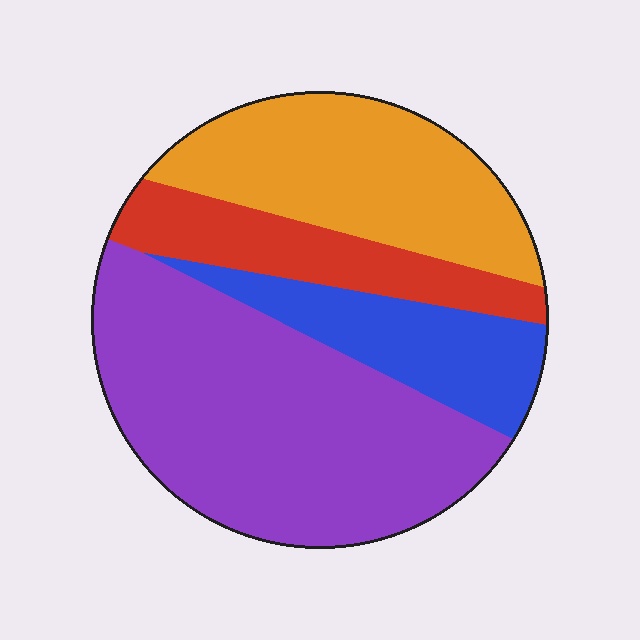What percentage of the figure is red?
Red covers 15% of the figure.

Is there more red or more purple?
Purple.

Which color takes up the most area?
Purple, at roughly 45%.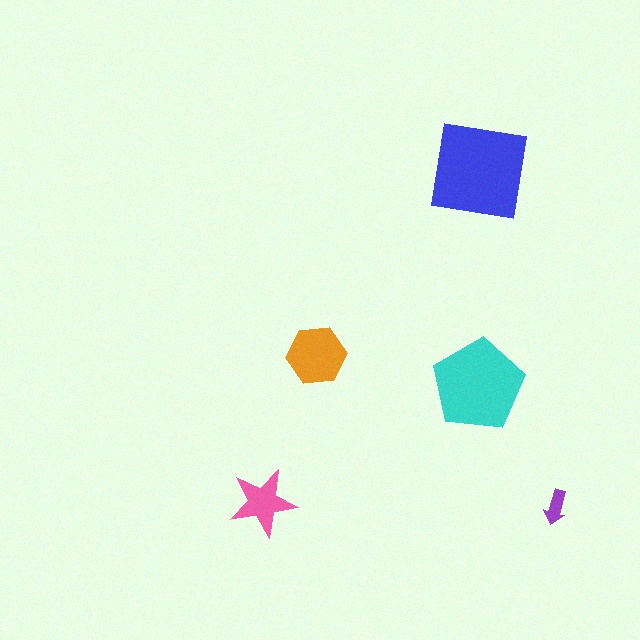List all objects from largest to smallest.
The blue square, the cyan pentagon, the orange hexagon, the pink star, the purple arrow.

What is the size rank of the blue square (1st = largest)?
1st.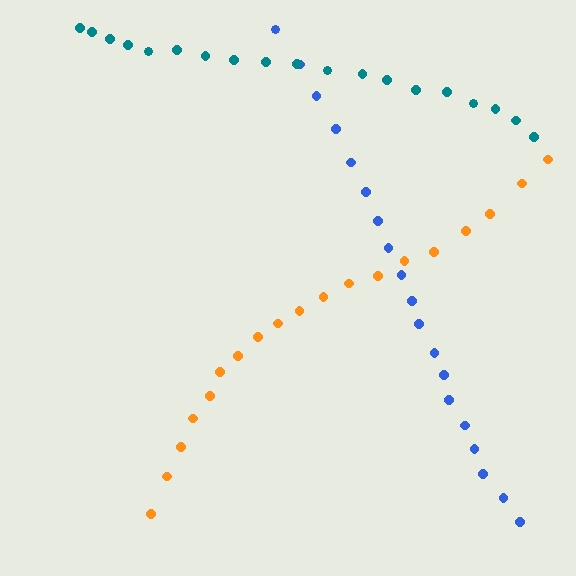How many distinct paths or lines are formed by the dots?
There are 3 distinct paths.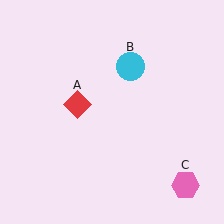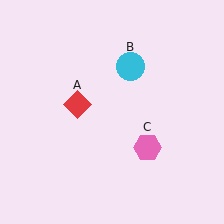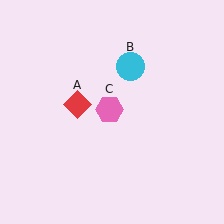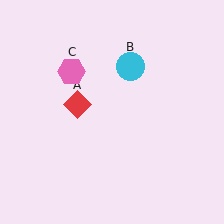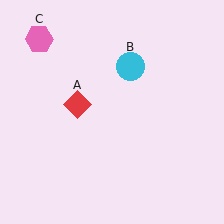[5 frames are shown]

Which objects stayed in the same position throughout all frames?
Red diamond (object A) and cyan circle (object B) remained stationary.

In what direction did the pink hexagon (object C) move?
The pink hexagon (object C) moved up and to the left.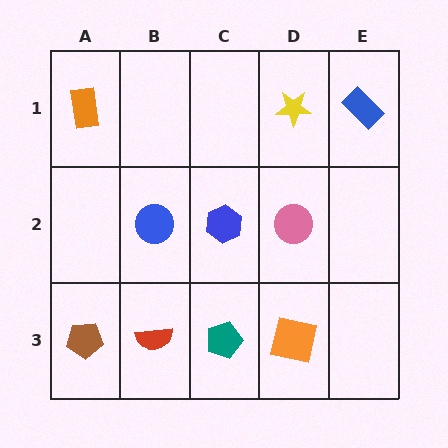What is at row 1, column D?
A yellow star.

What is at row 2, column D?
A pink circle.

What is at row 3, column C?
A teal pentagon.